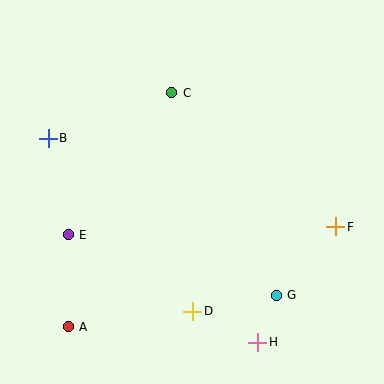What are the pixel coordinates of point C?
Point C is at (172, 93).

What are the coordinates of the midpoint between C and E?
The midpoint between C and E is at (120, 164).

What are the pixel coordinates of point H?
Point H is at (258, 342).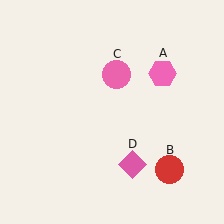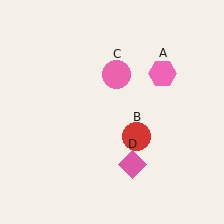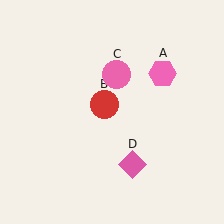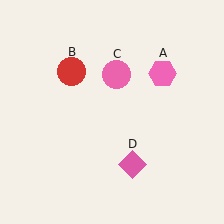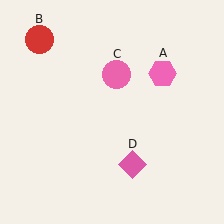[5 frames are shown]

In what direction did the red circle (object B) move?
The red circle (object B) moved up and to the left.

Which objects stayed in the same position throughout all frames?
Pink hexagon (object A) and pink circle (object C) and pink diamond (object D) remained stationary.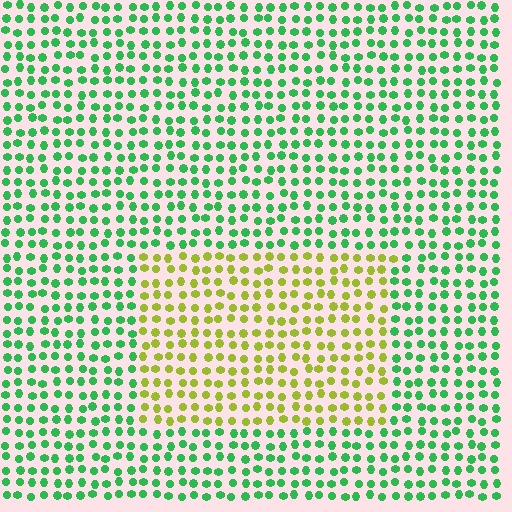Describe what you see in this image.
The image is filled with small green elements in a uniform arrangement. A rectangle-shaped region is visible where the elements are tinted to a slightly different hue, forming a subtle color boundary.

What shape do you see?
I see a rectangle.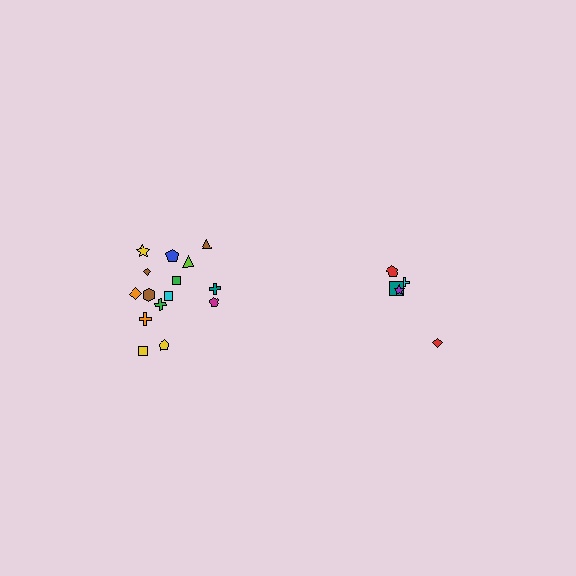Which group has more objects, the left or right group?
The left group.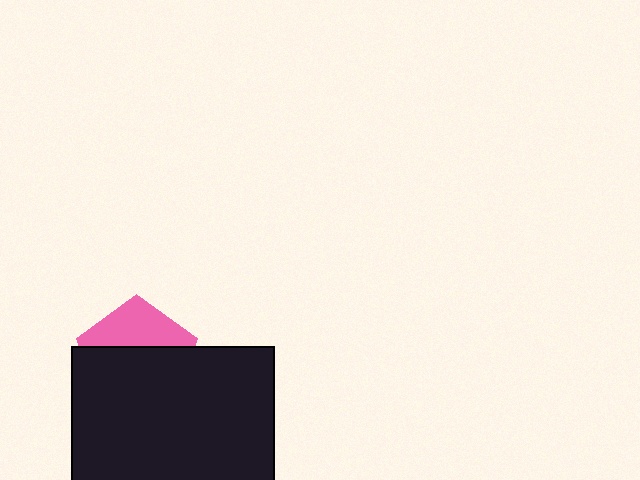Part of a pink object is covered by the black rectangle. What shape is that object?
It is a pentagon.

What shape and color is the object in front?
The object in front is a black rectangle.